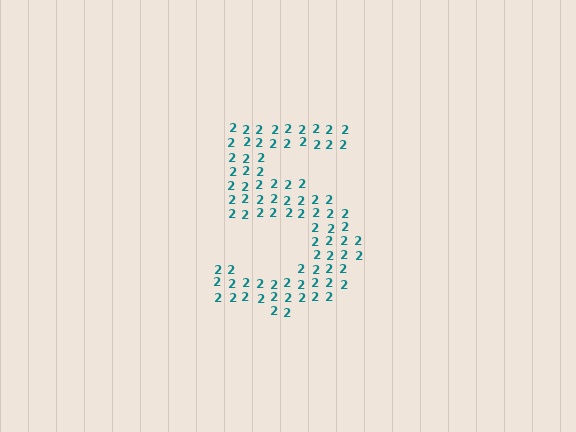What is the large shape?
The large shape is the digit 5.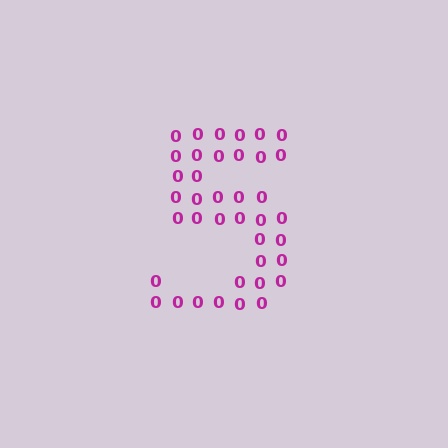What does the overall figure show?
The overall figure shows the digit 5.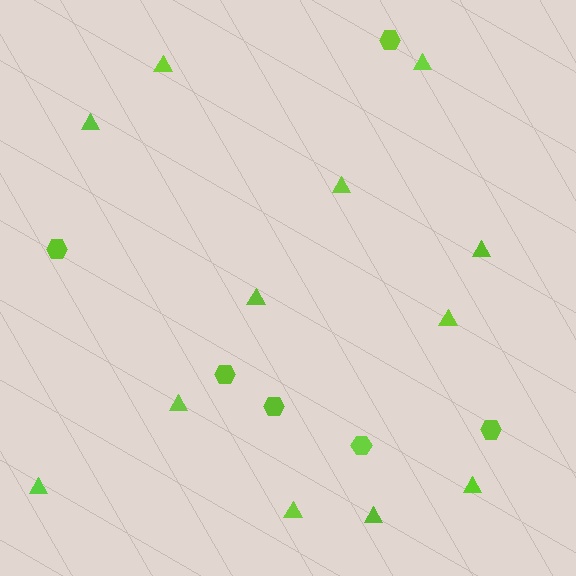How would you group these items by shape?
There are 2 groups: one group of triangles (12) and one group of hexagons (6).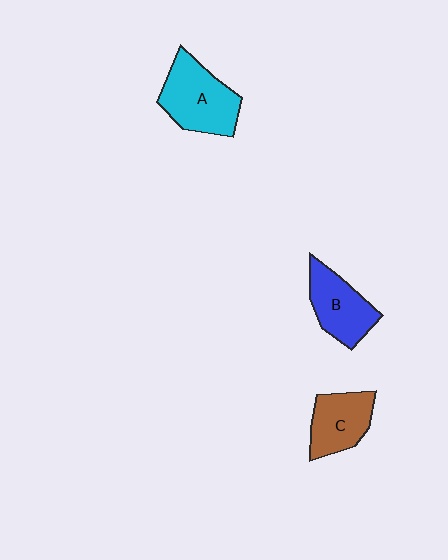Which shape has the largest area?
Shape A (cyan).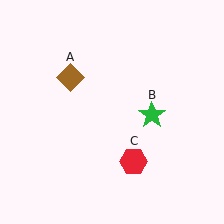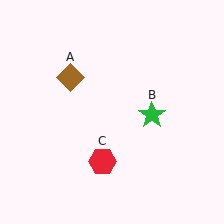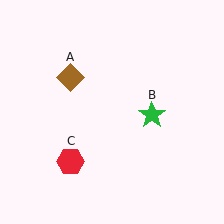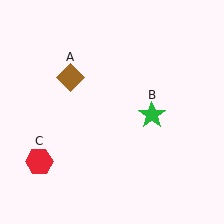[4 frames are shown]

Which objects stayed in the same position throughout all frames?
Brown diamond (object A) and green star (object B) remained stationary.